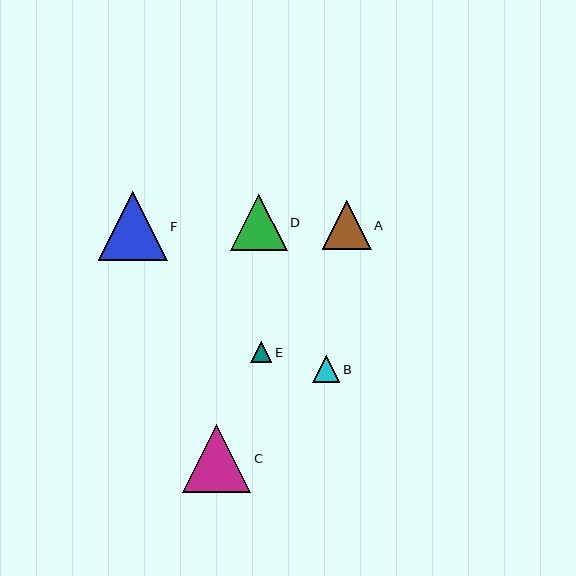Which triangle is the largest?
Triangle F is the largest with a size of approximately 69 pixels.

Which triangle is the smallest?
Triangle E is the smallest with a size of approximately 22 pixels.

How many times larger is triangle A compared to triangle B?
Triangle A is approximately 1.8 times the size of triangle B.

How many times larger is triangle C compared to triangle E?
Triangle C is approximately 3.1 times the size of triangle E.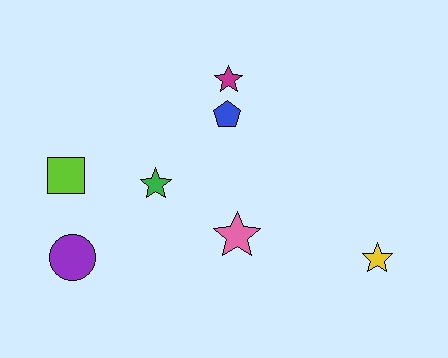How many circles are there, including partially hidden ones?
There is 1 circle.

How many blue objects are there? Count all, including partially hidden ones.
There is 1 blue object.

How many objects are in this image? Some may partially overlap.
There are 7 objects.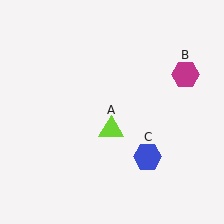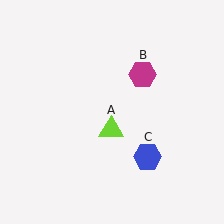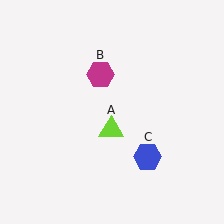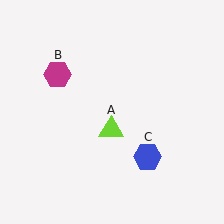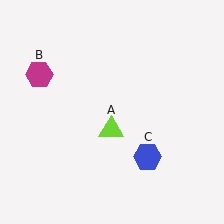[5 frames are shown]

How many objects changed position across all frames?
1 object changed position: magenta hexagon (object B).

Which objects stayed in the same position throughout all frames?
Lime triangle (object A) and blue hexagon (object C) remained stationary.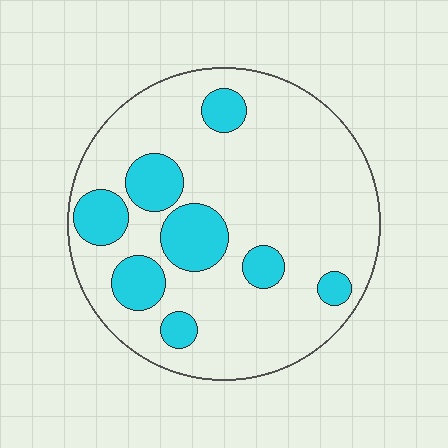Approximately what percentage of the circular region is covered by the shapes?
Approximately 20%.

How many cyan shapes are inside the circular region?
8.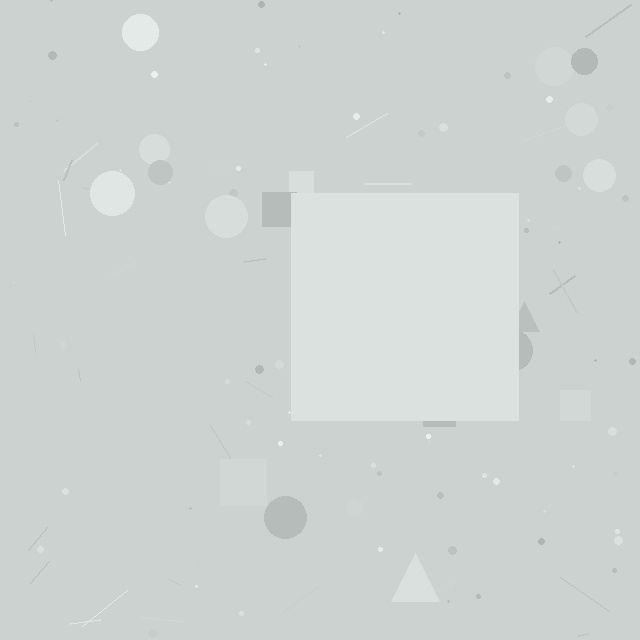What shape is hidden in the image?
A square is hidden in the image.